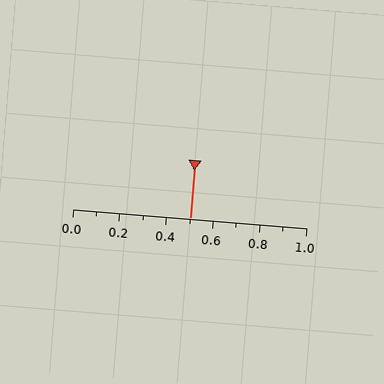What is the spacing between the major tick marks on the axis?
The major ticks are spaced 0.2 apart.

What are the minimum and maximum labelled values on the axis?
The axis runs from 0.0 to 1.0.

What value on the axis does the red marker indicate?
The marker indicates approximately 0.5.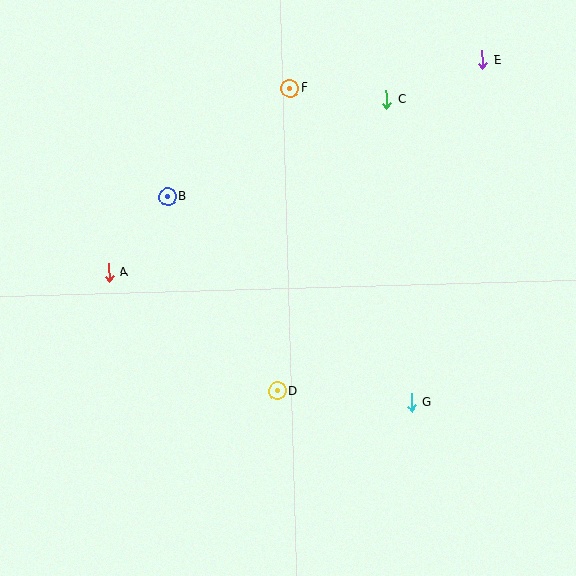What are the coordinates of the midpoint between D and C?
The midpoint between D and C is at (332, 245).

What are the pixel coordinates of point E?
Point E is at (483, 60).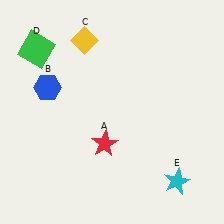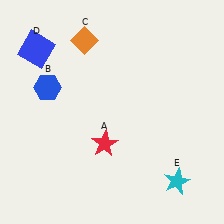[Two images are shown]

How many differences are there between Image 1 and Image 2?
There are 2 differences between the two images.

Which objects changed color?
C changed from yellow to orange. D changed from green to blue.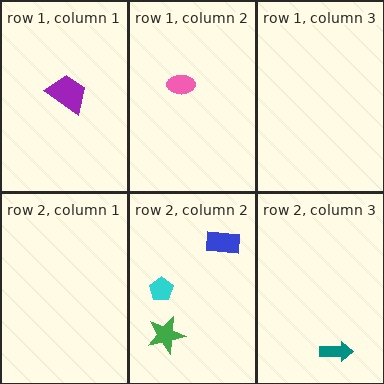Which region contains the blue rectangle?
The row 2, column 2 region.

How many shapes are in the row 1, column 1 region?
1.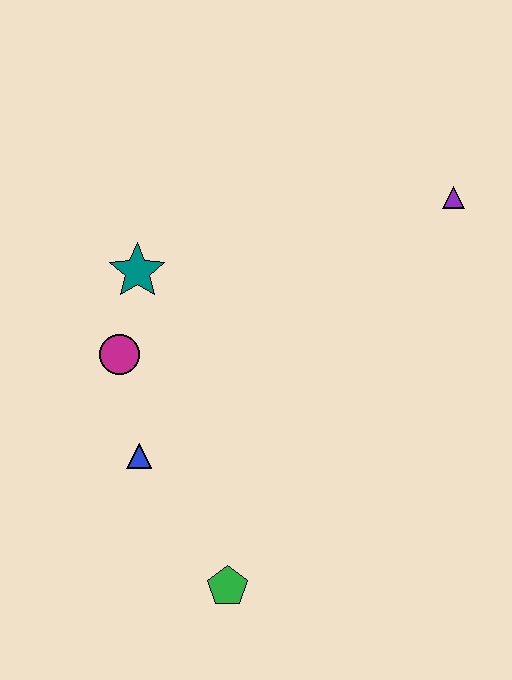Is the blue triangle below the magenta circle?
Yes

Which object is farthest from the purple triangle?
The green pentagon is farthest from the purple triangle.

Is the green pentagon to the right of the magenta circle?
Yes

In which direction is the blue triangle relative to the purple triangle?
The blue triangle is to the left of the purple triangle.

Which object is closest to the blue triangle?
The magenta circle is closest to the blue triangle.